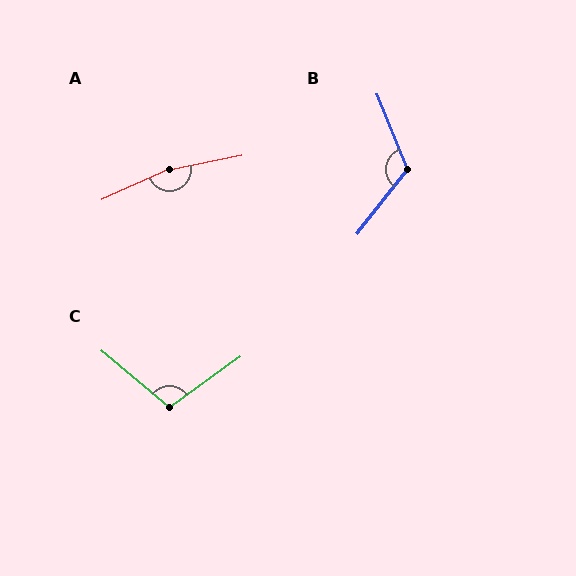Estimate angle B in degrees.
Approximately 120 degrees.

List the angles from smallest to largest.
C (104°), B (120°), A (167°).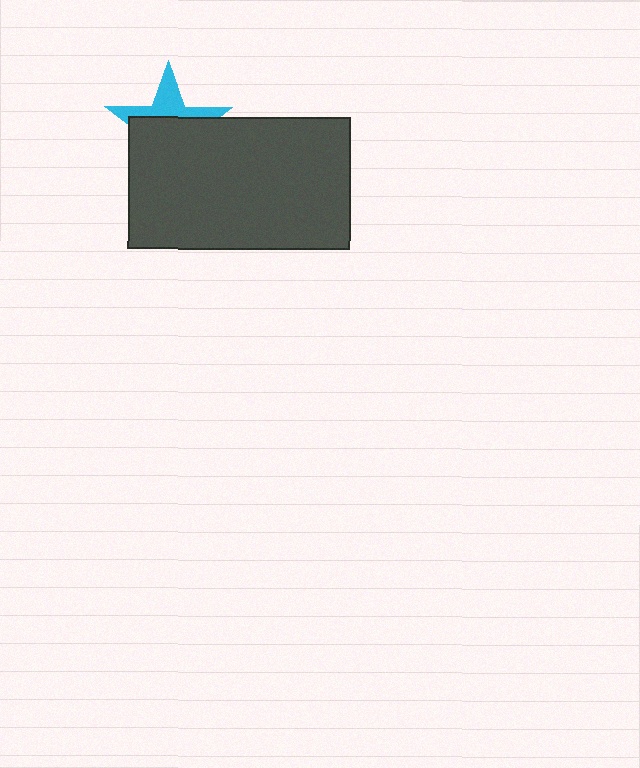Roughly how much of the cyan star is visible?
A small part of it is visible (roughly 37%).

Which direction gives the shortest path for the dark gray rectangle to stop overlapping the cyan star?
Moving down gives the shortest separation.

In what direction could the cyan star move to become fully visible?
The cyan star could move up. That would shift it out from behind the dark gray rectangle entirely.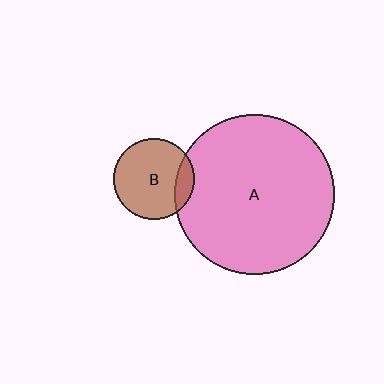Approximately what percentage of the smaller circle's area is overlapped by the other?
Approximately 15%.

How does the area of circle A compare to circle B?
Approximately 3.9 times.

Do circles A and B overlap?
Yes.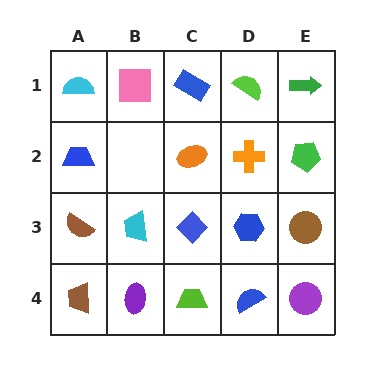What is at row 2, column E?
A green pentagon.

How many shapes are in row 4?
5 shapes.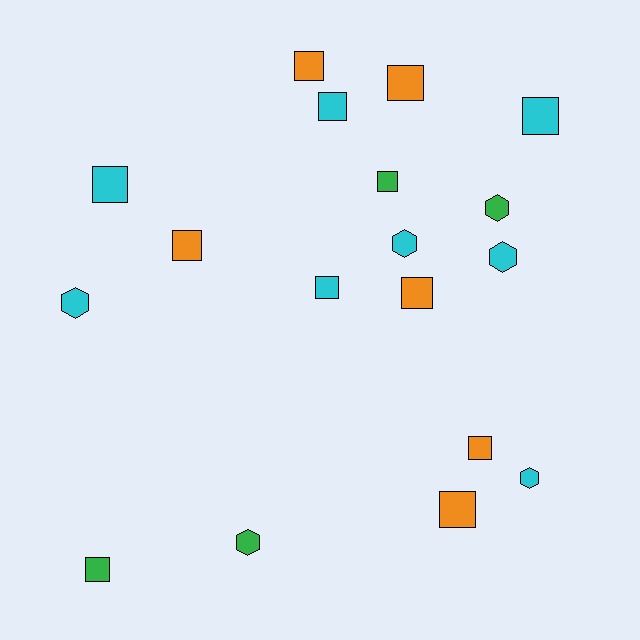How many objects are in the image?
There are 18 objects.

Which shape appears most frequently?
Square, with 12 objects.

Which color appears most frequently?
Cyan, with 8 objects.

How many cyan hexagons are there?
There are 4 cyan hexagons.